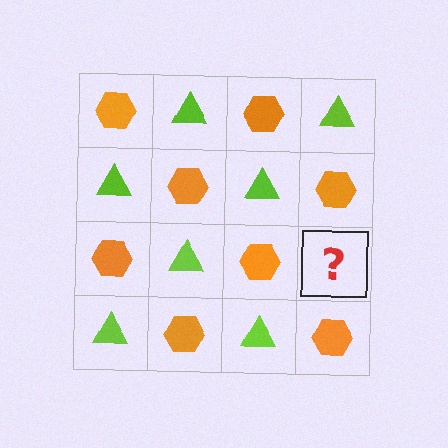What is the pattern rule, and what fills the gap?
The rule is that it alternates orange hexagon and lime triangle in a checkerboard pattern. The gap should be filled with a lime triangle.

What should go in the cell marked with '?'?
The missing cell should contain a lime triangle.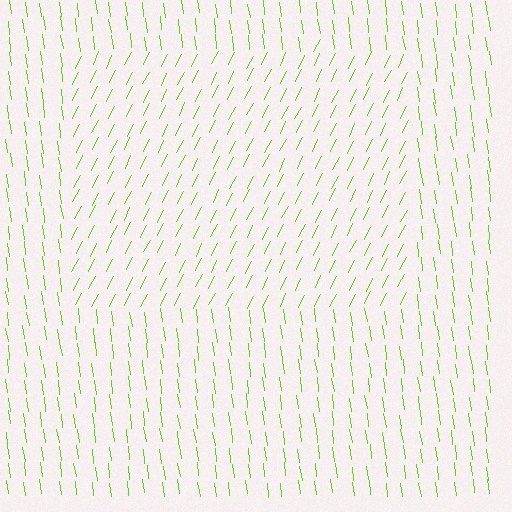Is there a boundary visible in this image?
Yes, there is a texture boundary formed by a change in line orientation.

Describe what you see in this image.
The image is filled with small lime line segments. A rectangle region in the image has lines oriented differently from the surrounding lines, creating a visible texture boundary.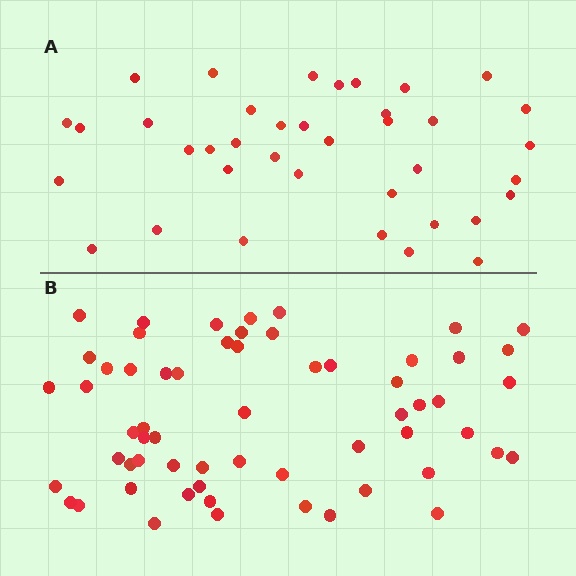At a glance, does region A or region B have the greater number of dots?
Region B (the bottom region) has more dots.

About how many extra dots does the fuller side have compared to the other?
Region B has approximately 20 more dots than region A.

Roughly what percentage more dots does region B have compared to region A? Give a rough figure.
About 60% more.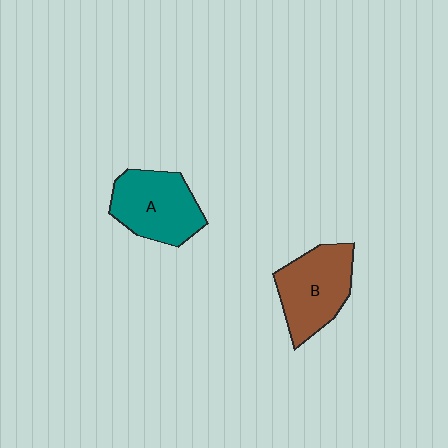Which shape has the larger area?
Shape B (brown).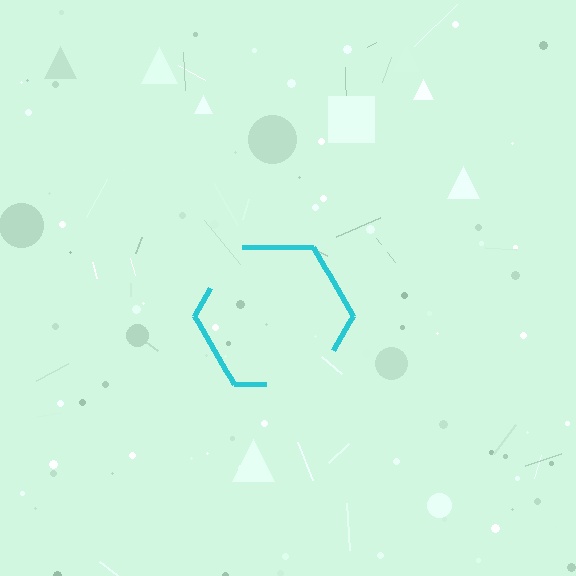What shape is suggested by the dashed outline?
The dashed outline suggests a hexagon.